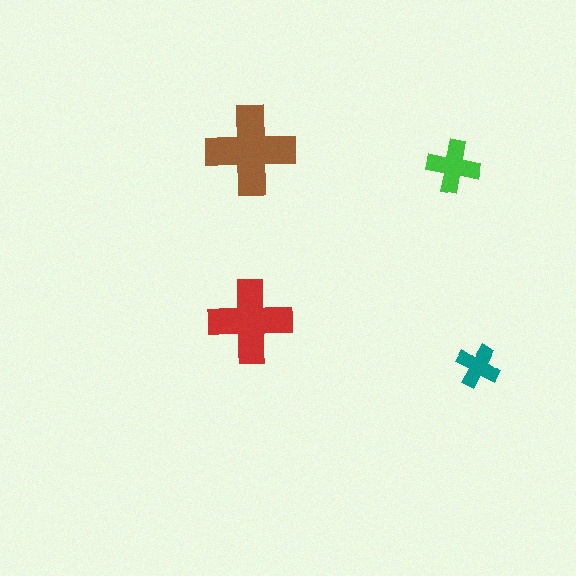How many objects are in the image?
There are 4 objects in the image.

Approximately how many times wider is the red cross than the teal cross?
About 2 times wider.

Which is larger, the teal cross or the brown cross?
The brown one.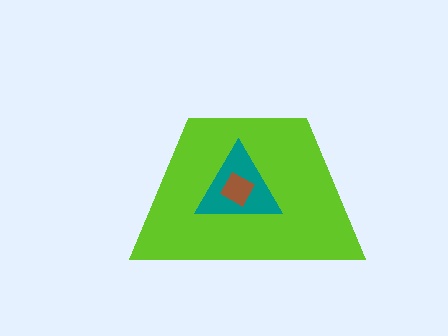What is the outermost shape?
The lime trapezoid.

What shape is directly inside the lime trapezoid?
The teal triangle.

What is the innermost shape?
The brown diamond.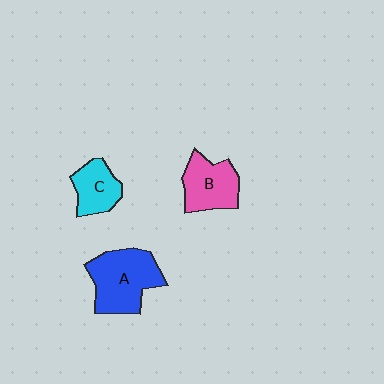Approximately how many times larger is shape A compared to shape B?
Approximately 1.4 times.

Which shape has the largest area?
Shape A (blue).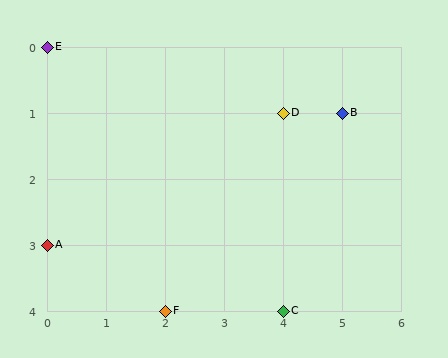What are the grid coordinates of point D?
Point D is at grid coordinates (4, 1).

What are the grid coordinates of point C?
Point C is at grid coordinates (4, 4).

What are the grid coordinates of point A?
Point A is at grid coordinates (0, 3).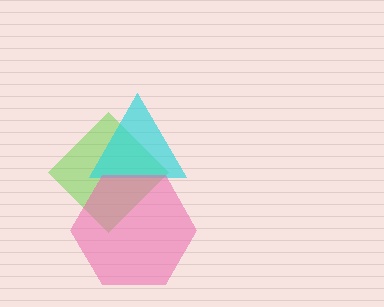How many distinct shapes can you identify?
There are 3 distinct shapes: a lime diamond, a cyan triangle, a pink hexagon.